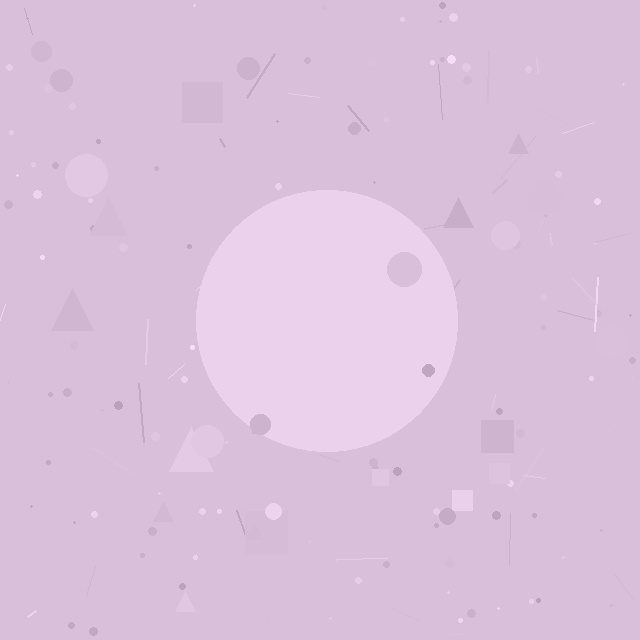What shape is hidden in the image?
A circle is hidden in the image.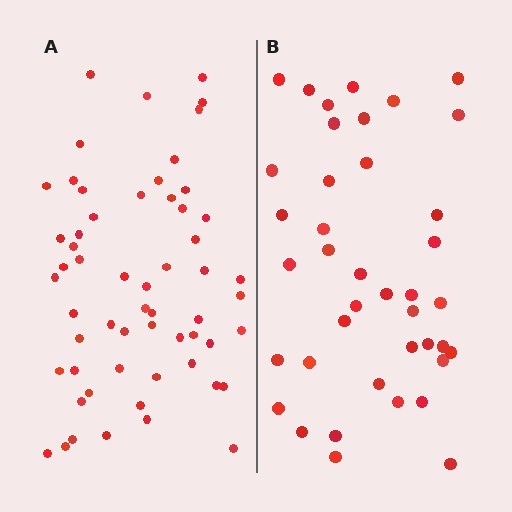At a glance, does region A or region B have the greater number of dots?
Region A (the left region) has more dots.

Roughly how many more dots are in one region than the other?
Region A has approximately 20 more dots than region B.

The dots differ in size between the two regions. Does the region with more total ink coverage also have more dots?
No. Region B has more total ink coverage because its dots are larger, but region A actually contains more individual dots. Total area can be misleading — the number of items is what matters here.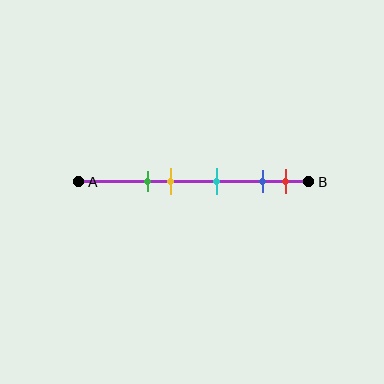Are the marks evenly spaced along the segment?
No, the marks are not evenly spaced.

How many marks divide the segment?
There are 5 marks dividing the segment.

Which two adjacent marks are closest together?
The blue and red marks are the closest adjacent pair.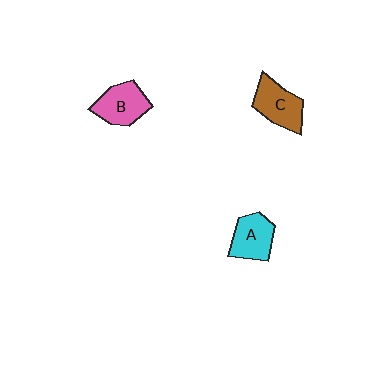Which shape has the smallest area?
Shape A (cyan).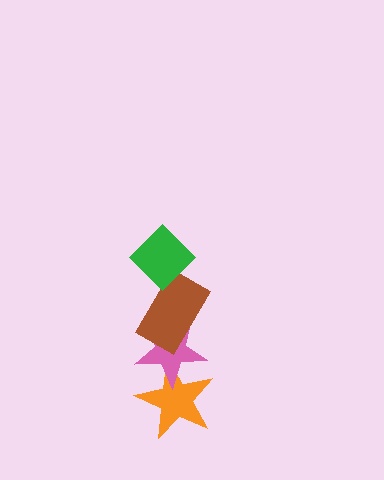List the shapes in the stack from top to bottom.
From top to bottom: the green diamond, the brown rectangle, the pink star, the orange star.